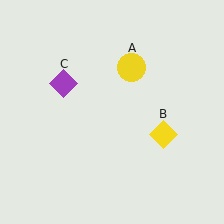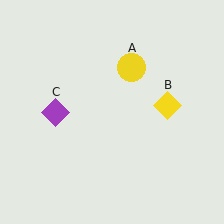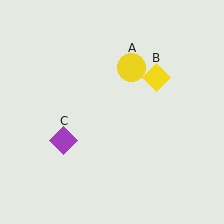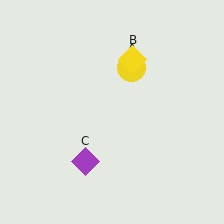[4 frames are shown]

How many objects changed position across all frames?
2 objects changed position: yellow diamond (object B), purple diamond (object C).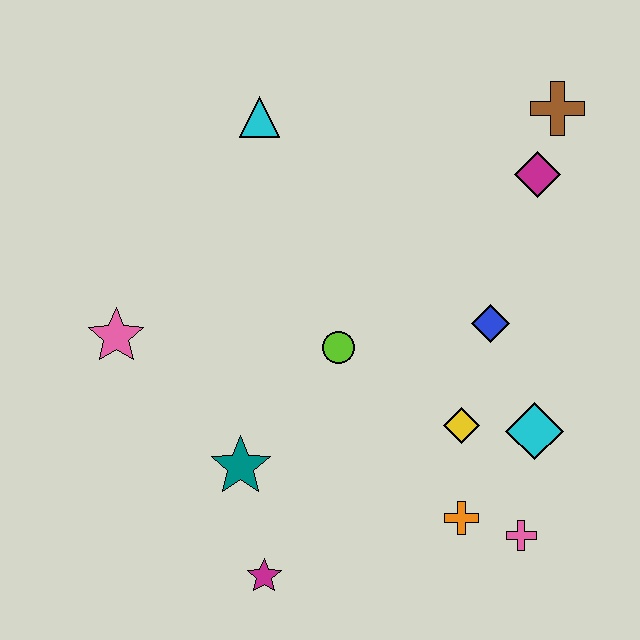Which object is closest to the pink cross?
The orange cross is closest to the pink cross.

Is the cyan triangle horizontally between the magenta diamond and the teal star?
Yes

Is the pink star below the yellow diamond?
No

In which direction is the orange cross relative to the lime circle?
The orange cross is below the lime circle.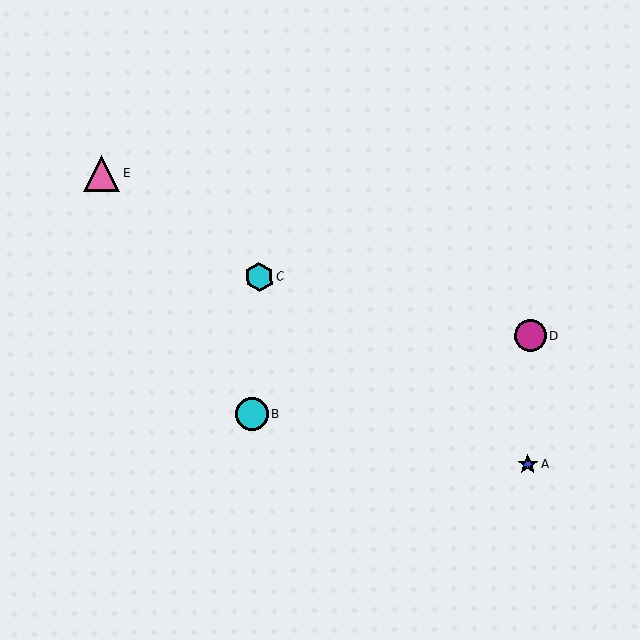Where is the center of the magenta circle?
The center of the magenta circle is at (530, 336).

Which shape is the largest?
The pink triangle (labeled E) is the largest.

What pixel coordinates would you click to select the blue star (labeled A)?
Click at (528, 465) to select the blue star A.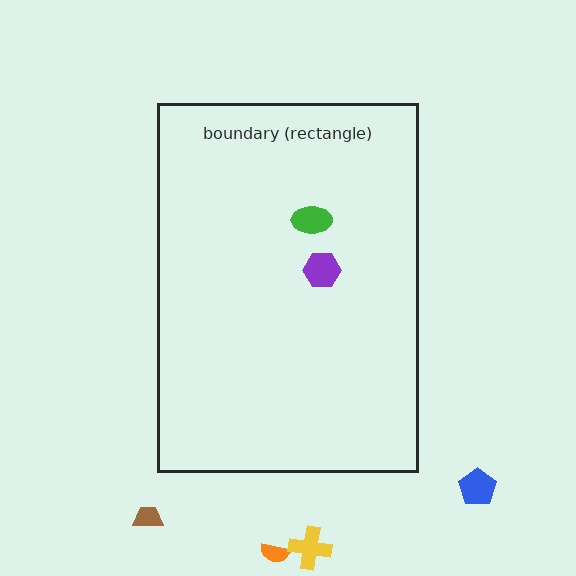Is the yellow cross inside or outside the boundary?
Outside.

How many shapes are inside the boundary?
2 inside, 4 outside.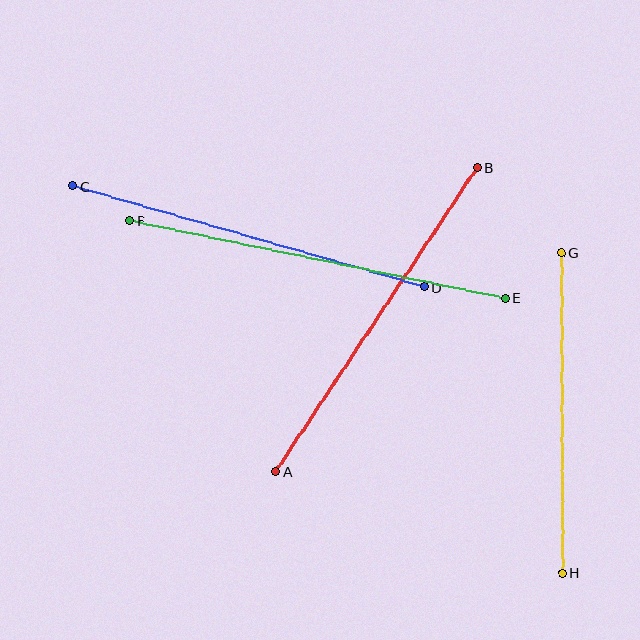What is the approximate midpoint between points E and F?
The midpoint is at approximately (317, 259) pixels.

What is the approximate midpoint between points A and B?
The midpoint is at approximately (376, 320) pixels.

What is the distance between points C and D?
The distance is approximately 366 pixels.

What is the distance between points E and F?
The distance is approximately 383 pixels.